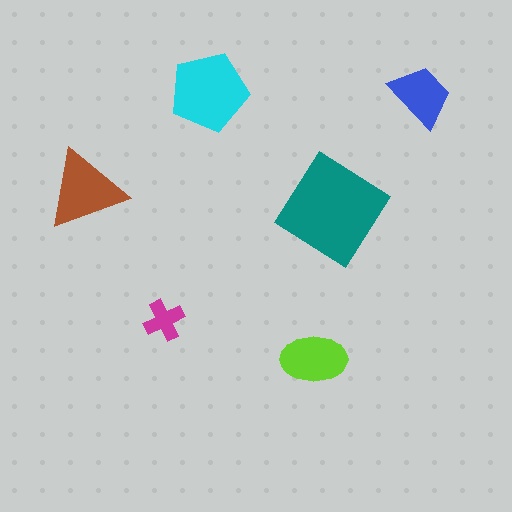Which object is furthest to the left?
The brown triangle is leftmost.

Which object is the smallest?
The magenta cross.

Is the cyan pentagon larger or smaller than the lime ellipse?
Larger.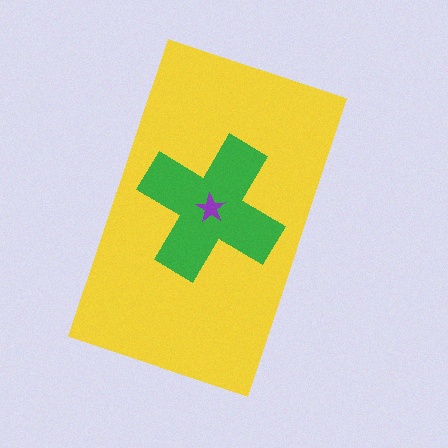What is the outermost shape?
The yellow rectangle.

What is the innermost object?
The purple star.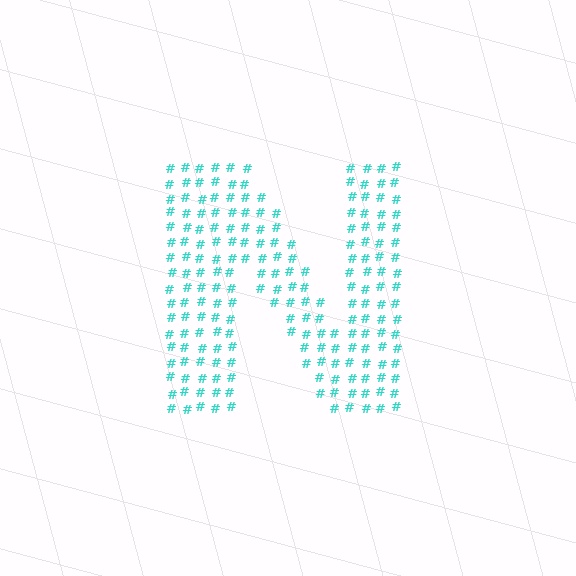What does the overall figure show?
The overall figure shows the letter N.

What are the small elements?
The small elements are hash symbols.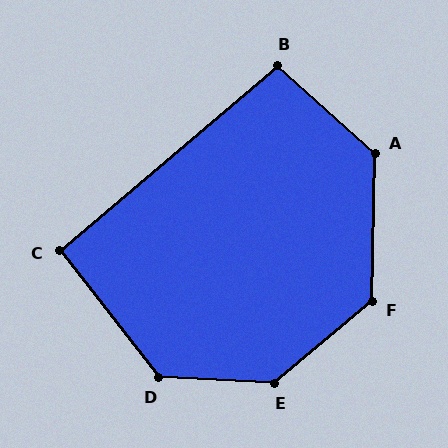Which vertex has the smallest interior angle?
C, at approximately 92 degrees.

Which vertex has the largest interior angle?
E, at approximately 137 degrees.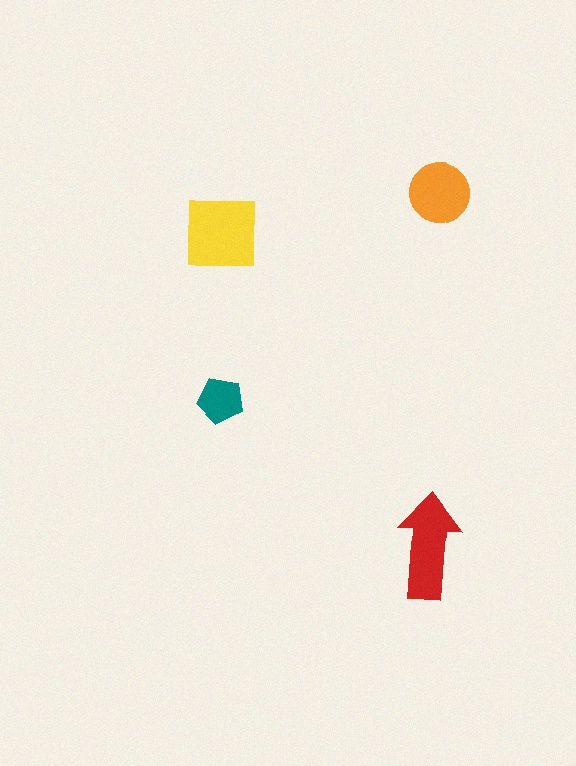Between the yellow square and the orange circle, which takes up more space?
The yellow square.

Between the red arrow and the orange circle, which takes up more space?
The red arrow.